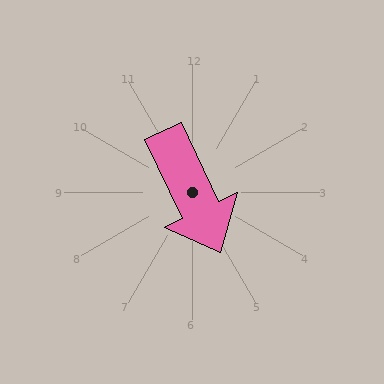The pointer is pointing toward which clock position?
Roughly 5 o'clock.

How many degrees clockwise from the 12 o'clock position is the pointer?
Approximately 155 degrees.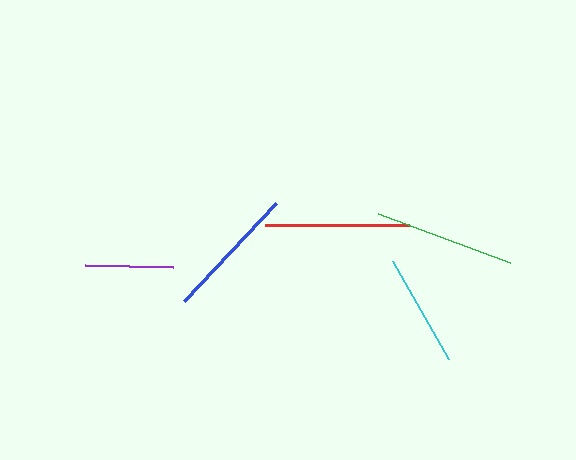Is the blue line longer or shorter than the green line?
The green line is longer than the blue line.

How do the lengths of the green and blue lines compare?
The green and blue lines are approximately the same length.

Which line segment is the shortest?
The purple line is the shortest at approximately 88 pixels.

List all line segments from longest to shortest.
From longest to shortest: red, green, blue, cyan, purple.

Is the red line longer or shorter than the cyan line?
The red line is longer than the cyan line.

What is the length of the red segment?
The red segment is approximately 144 pixels long.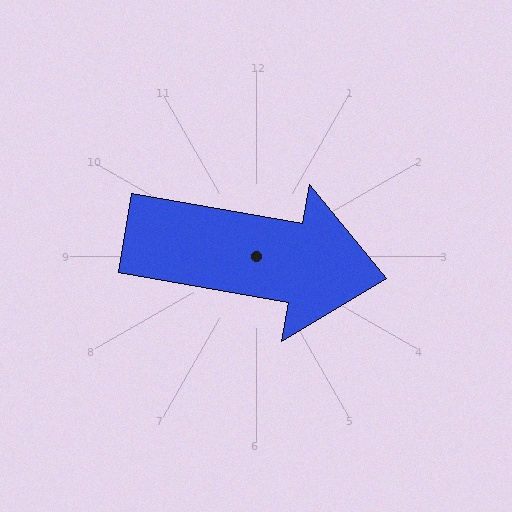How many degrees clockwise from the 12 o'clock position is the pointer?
Approximately 100 degrees.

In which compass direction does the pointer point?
East.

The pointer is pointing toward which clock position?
Roughly 3 o'clock.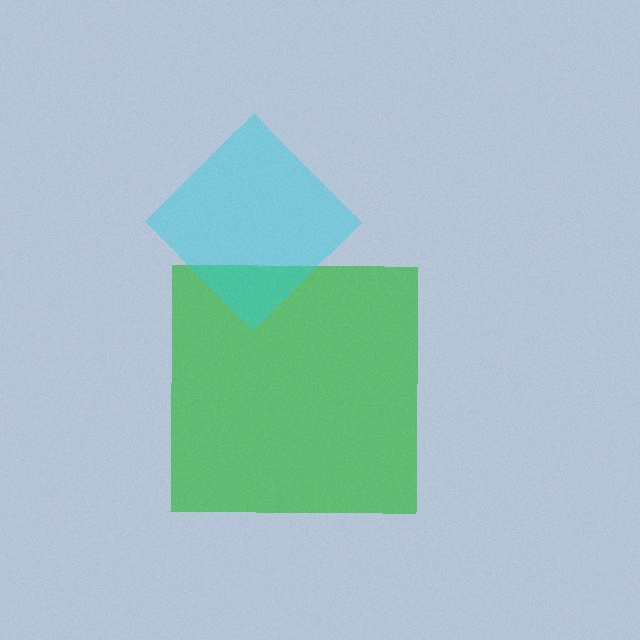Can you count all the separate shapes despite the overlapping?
Yes, there are 2 separate shapes.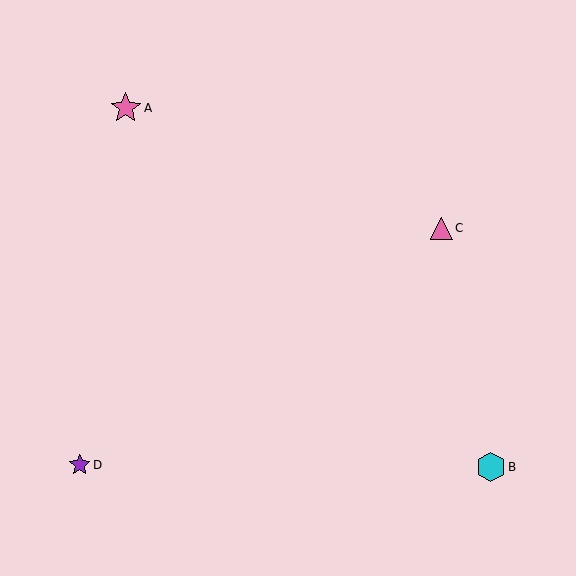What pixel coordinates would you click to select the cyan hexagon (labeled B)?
Click at (491, 467) to select the cyan hexagon B.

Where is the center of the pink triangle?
The center of the pink triangle is at (442, 228).